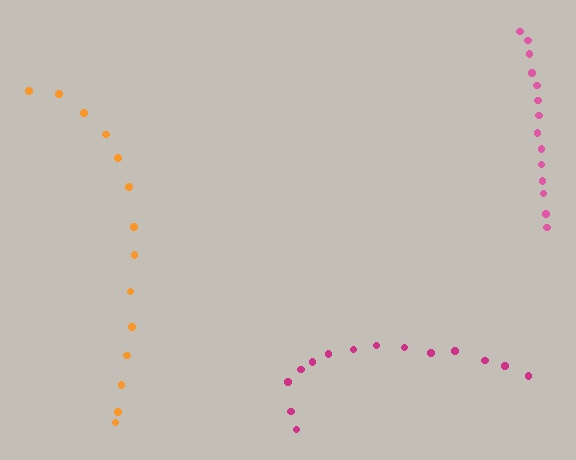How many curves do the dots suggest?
There are 3 distinct paths.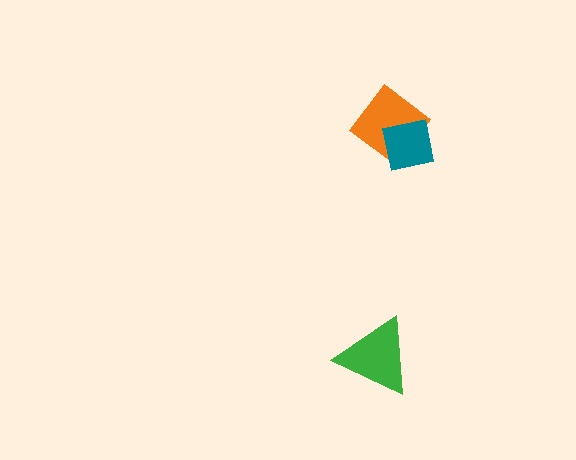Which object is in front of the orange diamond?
The teal square is in front of the orange diamond.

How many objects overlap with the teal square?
1 object overlaps with the teal square.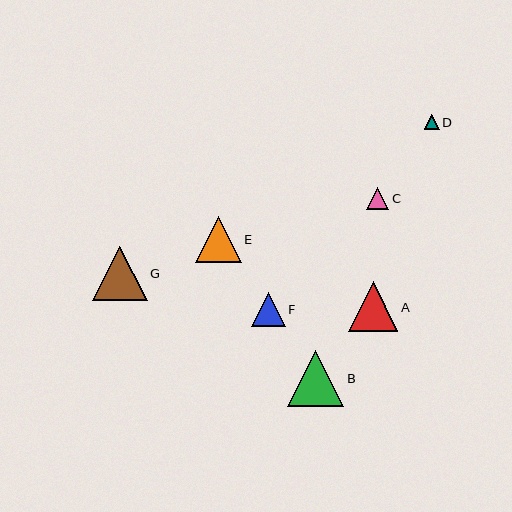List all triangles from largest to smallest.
From largest to smallest: B, G, A, E, F, C, D.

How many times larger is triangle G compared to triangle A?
Triangle G is approximately 1.1 times the size of triangle A.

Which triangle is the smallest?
Triangle D is the smallest with a size of approximately 15 pixels.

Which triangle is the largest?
Triangle B is the largest with a size of approximately 56 pixels.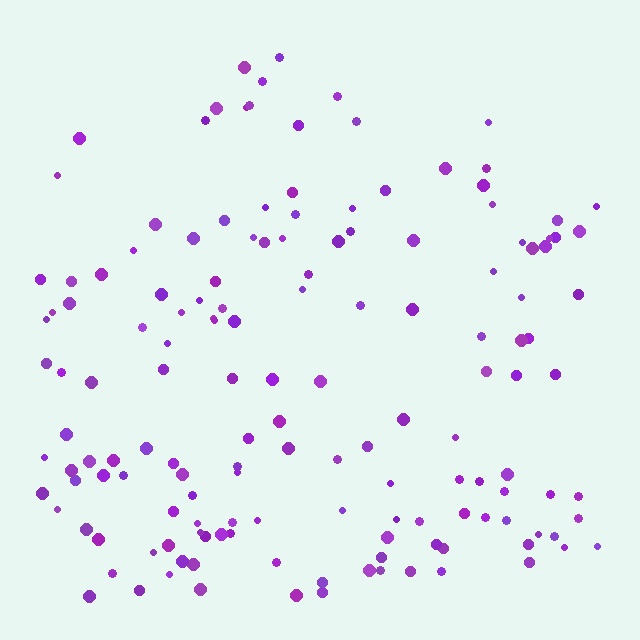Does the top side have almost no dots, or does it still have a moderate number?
Still a moderate number, just noticeably fewer than the bottom.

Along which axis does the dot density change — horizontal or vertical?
Vertical.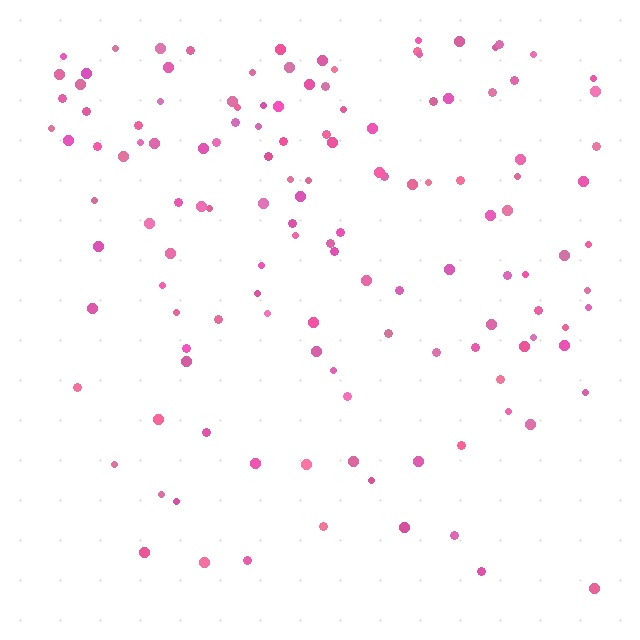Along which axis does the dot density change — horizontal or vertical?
Vertical.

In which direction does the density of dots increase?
From bottom to top, with the top side densest.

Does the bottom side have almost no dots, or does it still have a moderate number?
Still a moderate number, just noticeably fewer than the top.